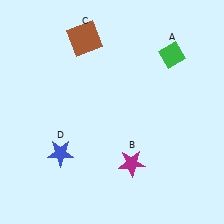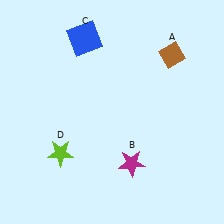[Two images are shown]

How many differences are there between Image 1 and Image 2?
There are 3 differences between the two images.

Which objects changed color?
A changed from green to brown. C changed from brown to blue. D changed from blue to lime.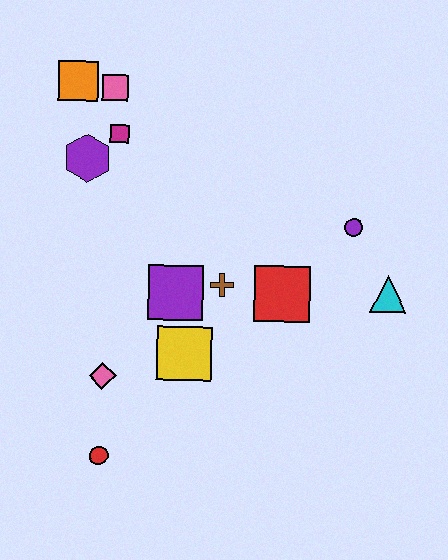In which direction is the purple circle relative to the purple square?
The purple circle is to the right of the purple square.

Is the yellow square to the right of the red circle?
Yes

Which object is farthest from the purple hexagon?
The cyan triangle is farthest from the purple hexagon.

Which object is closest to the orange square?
The pink square is closest to the orange square.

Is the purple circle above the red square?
Yes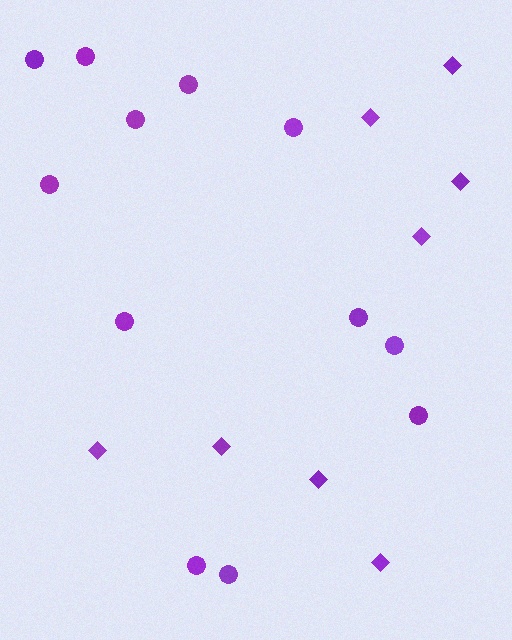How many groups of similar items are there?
There are 2 groups: one group of diamonds (8) and one group of circles (12).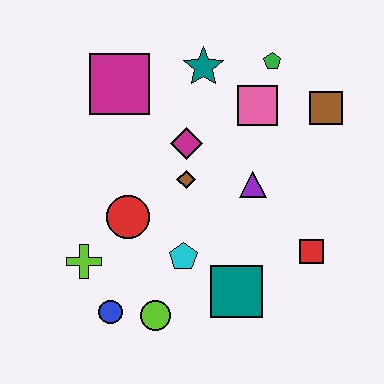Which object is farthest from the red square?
The magenta square is farthest from the red square.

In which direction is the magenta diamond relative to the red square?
The magenta diamond is to the left of the red square.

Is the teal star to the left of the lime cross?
No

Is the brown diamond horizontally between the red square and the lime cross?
Yes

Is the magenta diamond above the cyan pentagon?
Yes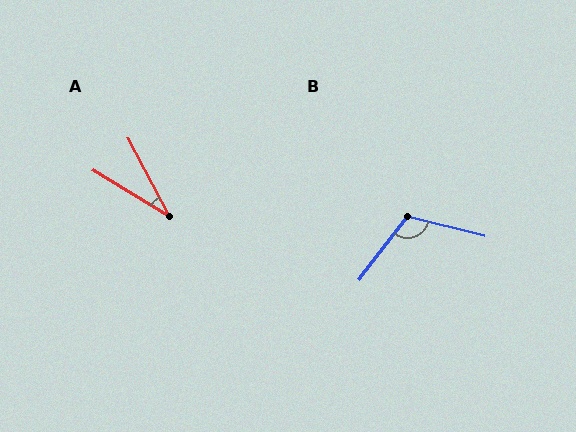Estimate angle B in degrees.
Approximately 113 degrees.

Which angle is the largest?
B, at approximately 113 degrees.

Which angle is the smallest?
A, at approximately 31 degrees.